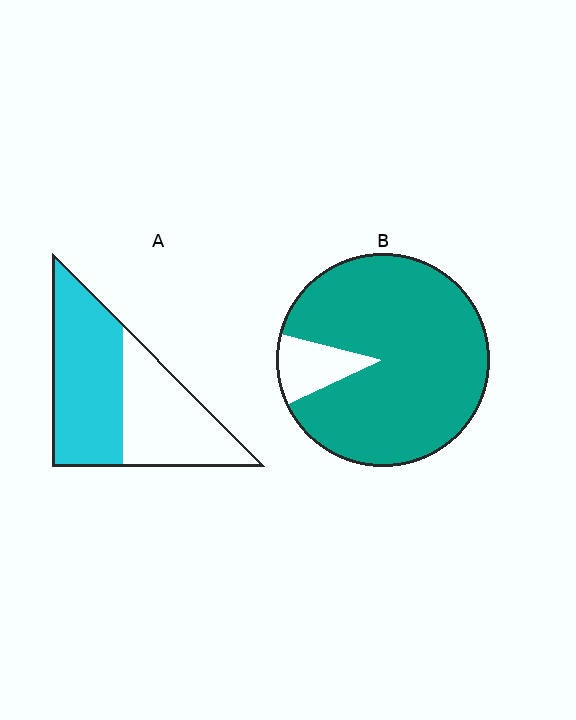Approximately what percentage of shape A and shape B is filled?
A is approximately 55% and B is approximately 90%.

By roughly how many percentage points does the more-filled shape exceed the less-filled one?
By roughly 35 percentage points (B over A).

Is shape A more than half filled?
Yes.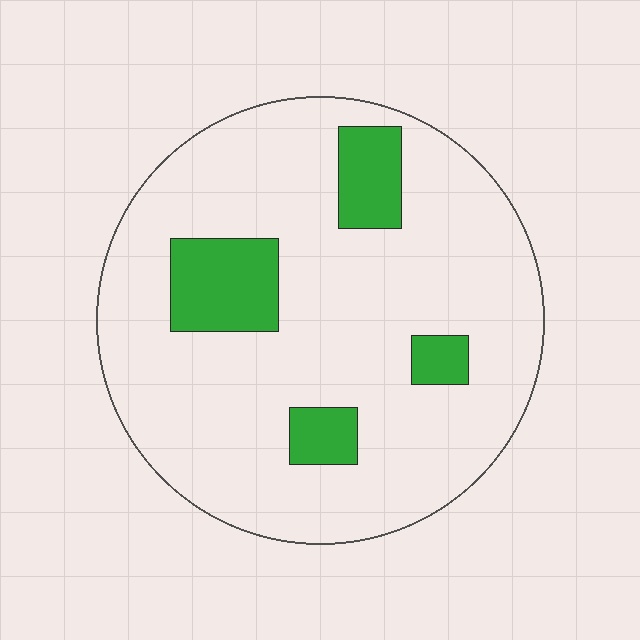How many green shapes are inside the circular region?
4.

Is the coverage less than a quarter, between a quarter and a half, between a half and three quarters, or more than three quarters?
Less than a quarter.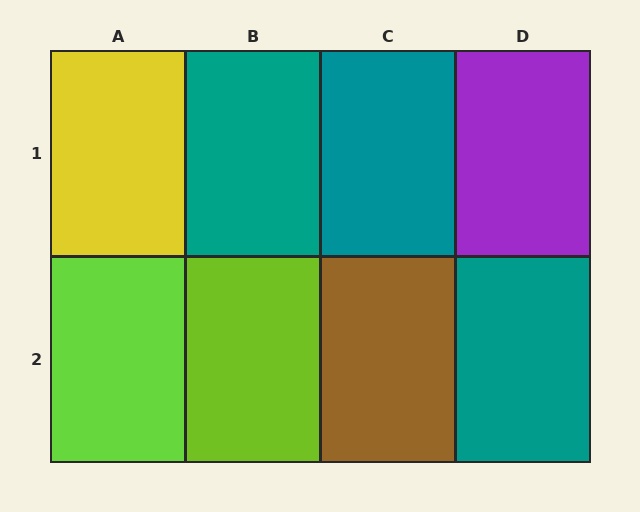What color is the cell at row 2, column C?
Brown.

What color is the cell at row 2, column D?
Teal.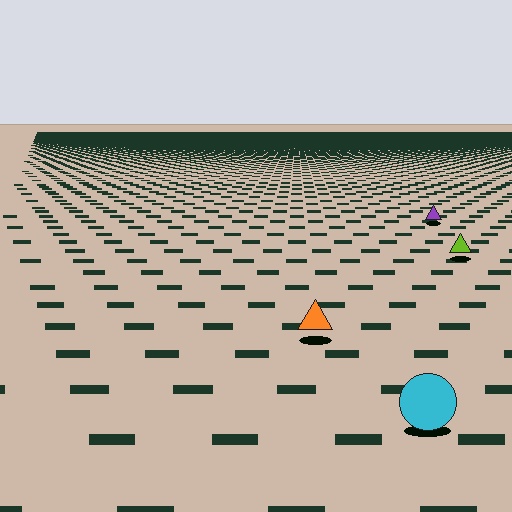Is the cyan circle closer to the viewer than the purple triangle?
Yes. The cyan circle is closer — you can tell from the texture gradient: the ground texture is coarser near it.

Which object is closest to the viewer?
The cyan circle is closest. The texture marks near it are larger and more spread out.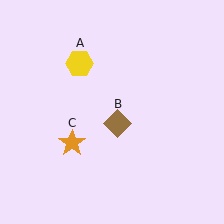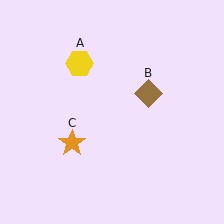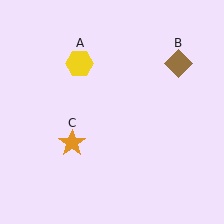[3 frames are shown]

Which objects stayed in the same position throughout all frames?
Yellow hexagon (object A) and orange star (object C) remained stationary.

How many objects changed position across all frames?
1 object changed position: brown diamond (object B).